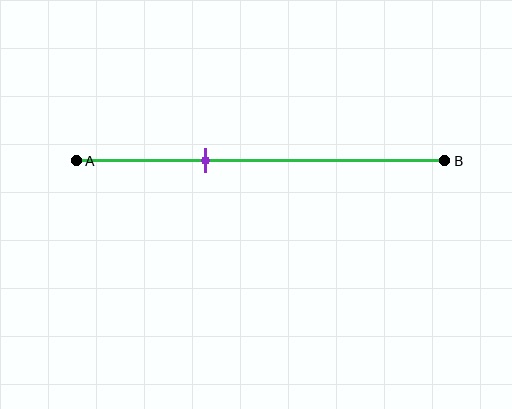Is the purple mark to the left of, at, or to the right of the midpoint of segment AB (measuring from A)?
The purple mark is to the left of the midpoint of segment AB.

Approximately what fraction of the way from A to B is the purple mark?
The purple mark is approximately 35% of the way from A to B.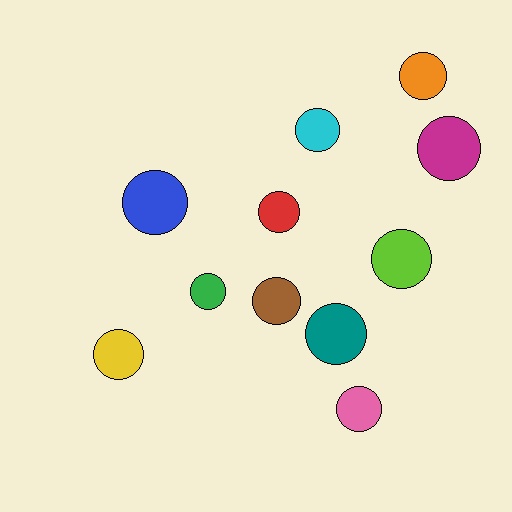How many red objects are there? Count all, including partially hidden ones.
There is 1 red object.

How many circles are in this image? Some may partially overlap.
There are 11 circles.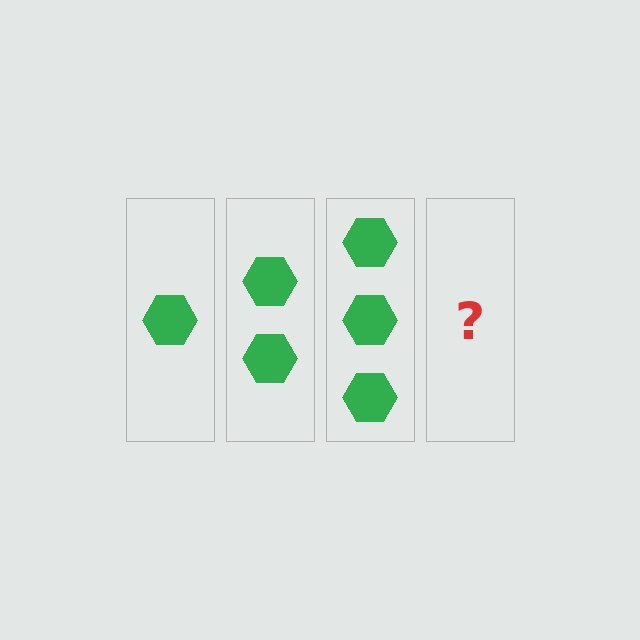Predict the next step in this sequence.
The next step is 4 hexagons.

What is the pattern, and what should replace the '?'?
The pattern is that each step adds one more hexagon. The '?' should be 4 hexagons.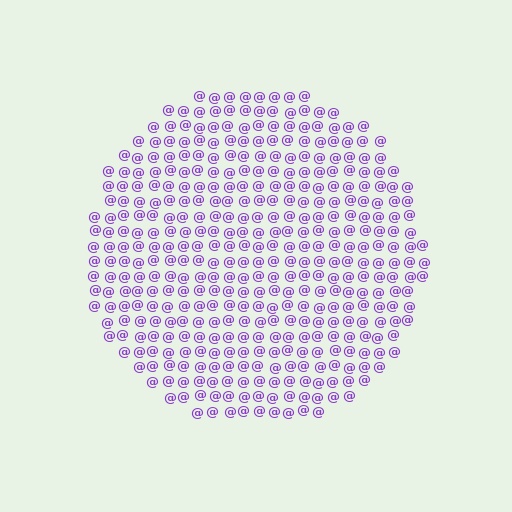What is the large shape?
The large shape is a circle.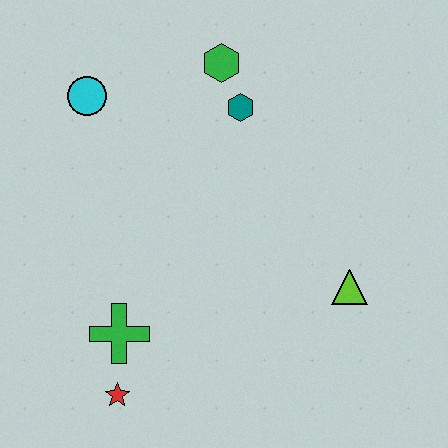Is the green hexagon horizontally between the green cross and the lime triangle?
Yes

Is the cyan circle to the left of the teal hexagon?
Yes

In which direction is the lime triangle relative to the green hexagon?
The lime triangle is below the green hexagon.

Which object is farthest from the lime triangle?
The cyan circle is farthest from the lime triangle.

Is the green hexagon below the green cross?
No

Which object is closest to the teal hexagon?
The green hexagon is closest to the teal hexagon.